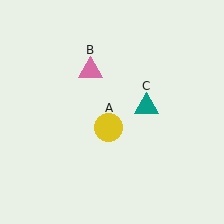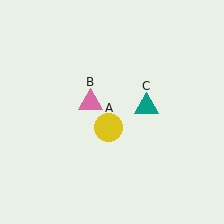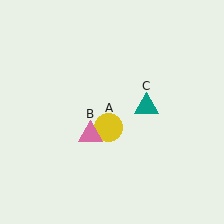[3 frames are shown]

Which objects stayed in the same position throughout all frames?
Yellow circle (object A) and teal triangle (object C) remained stationary.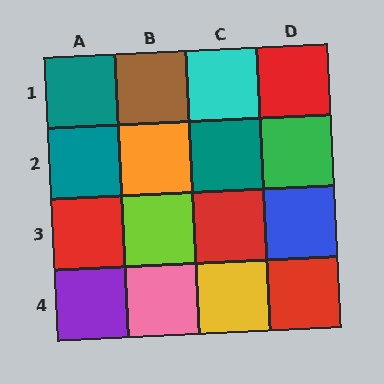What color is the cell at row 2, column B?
Orange.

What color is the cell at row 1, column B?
Brown.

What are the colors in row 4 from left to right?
Purple, pink, yellow, red.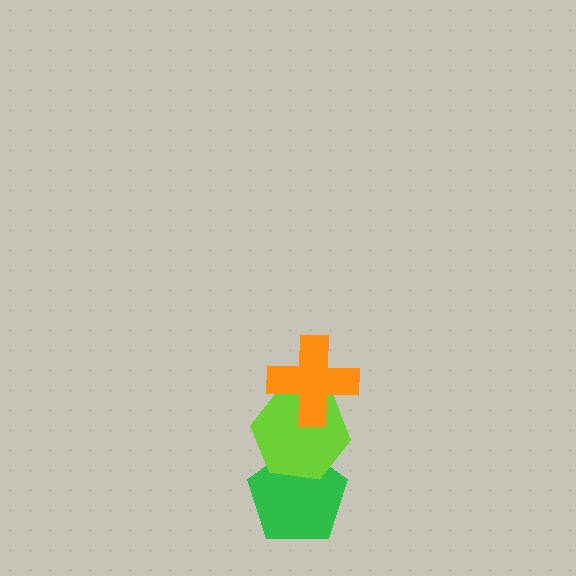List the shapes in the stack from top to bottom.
From top to bottom: the orange cross, the lime hexagon, the green pentagon.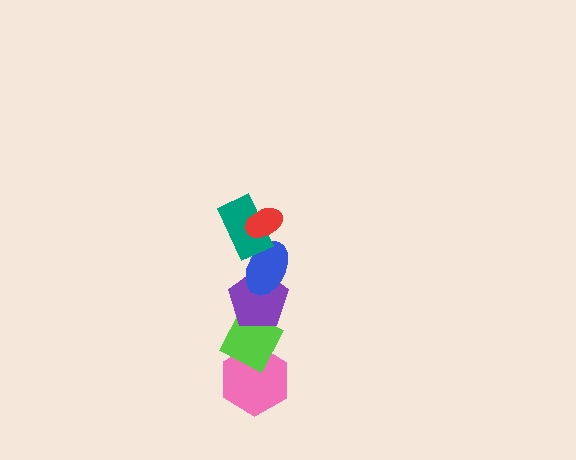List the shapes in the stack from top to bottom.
From top to bottom: the red ellipse, the teal rectangle, the blue ellipse, the purple pentagon, the lime diamond, the pink hexagon.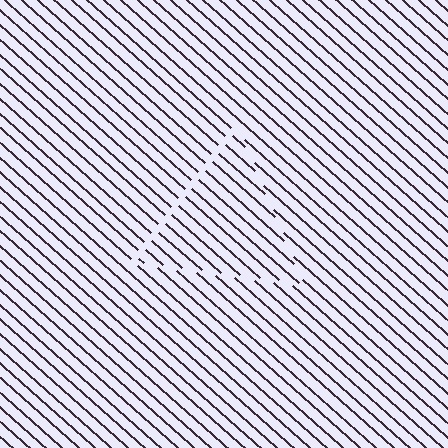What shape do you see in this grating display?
An illusory triangle. The interior of the shape contains the same grating, shifted by half a period — the contour is defined by the phase discontinuity where line-ends from the inner and outer gratings abut.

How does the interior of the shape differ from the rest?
The interior of the shape contains the same grating, shifted by half a period — the contour is defined by the phase discontinuity where line-ends from the inner and outer gratings abut.